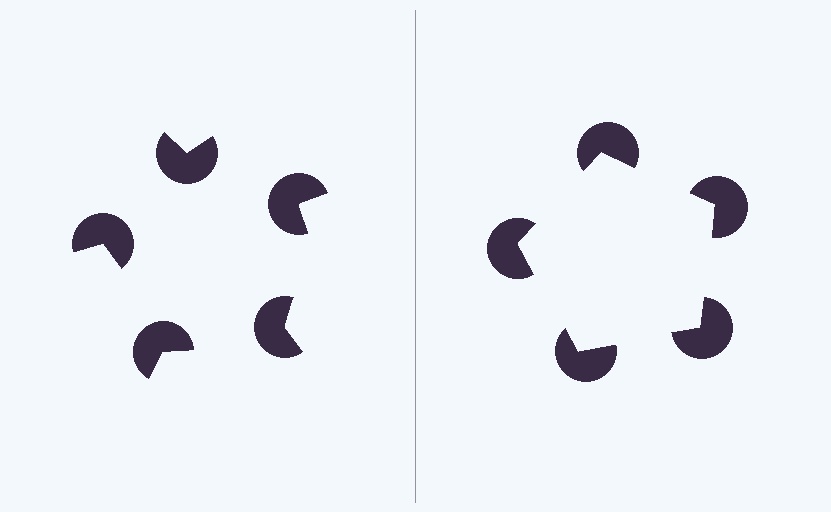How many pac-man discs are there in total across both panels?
10 — 5 on each side.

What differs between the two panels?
The pac-man discs are positioned identically on both sides; only the wedge orientations differ. On the right they align to a pentagon; on the left they are misaligned.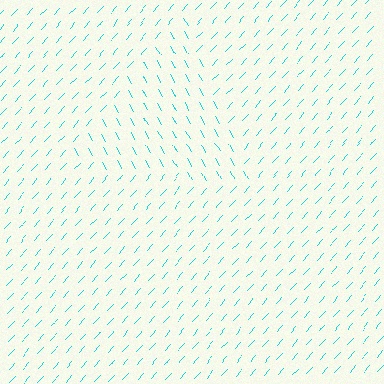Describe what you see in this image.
The image is filled with small cyan line segments. A triangle region in the image has lines oriented differently from the surrounding lines, creating a visible texture boundary.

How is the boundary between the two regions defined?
The boundary is defined purely by a change in line orientation (approximately 72 degrees difference). All lines are the same color and thickness.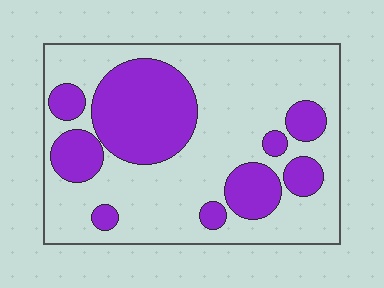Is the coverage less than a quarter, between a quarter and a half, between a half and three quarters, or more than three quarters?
Between a quarter and a half.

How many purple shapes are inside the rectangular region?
9.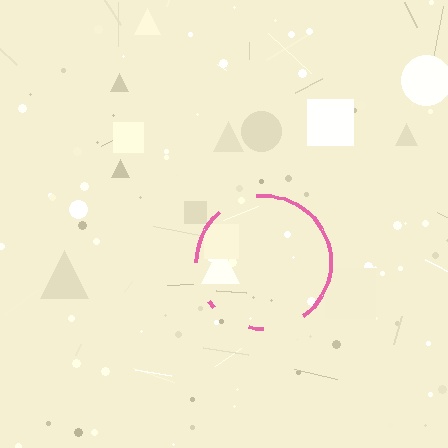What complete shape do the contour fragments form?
The contour fragments form a circle.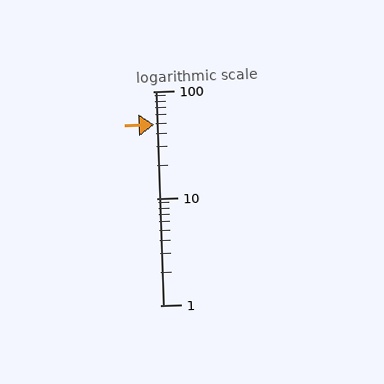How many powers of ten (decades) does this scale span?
The scale spans 2 decades, from 1 to 100.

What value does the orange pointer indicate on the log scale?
The pointer indicates approximately 49.